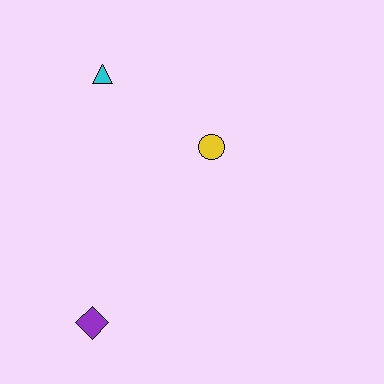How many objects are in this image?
There are 3 objects.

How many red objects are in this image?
There are no red objects.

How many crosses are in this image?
There are no crosses.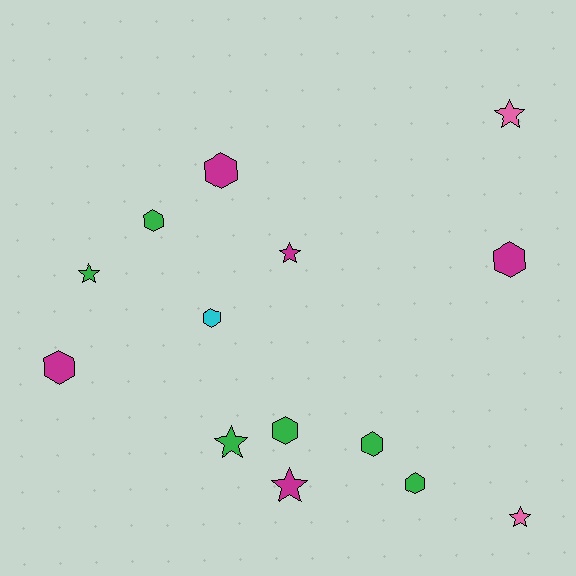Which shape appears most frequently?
Hexagon, with 8 objects.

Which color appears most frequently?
Green, with 6 objects.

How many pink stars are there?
There are 2 pink stars.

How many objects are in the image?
There are 14 objects.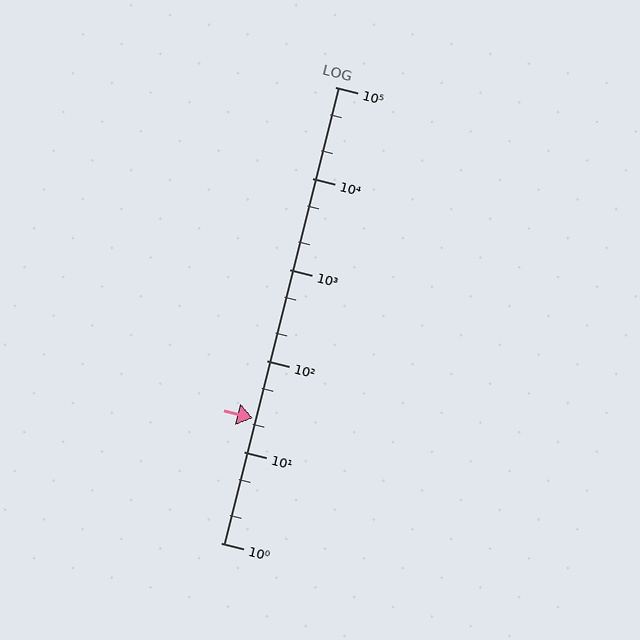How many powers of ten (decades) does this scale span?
The scale spans 5 decades, from 1 to 100000.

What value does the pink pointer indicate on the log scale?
The pointer indicates approximately 23.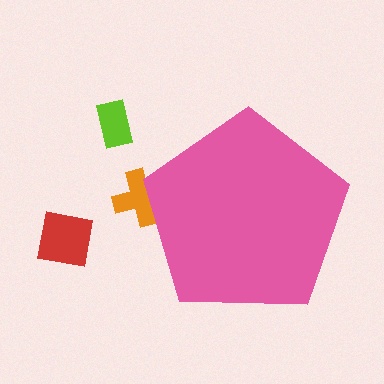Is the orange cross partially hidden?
Yes, the orange cross is partially hidden behind the pink pentagon.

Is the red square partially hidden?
No, the red square is fully visible.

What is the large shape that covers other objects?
A pink pentagon.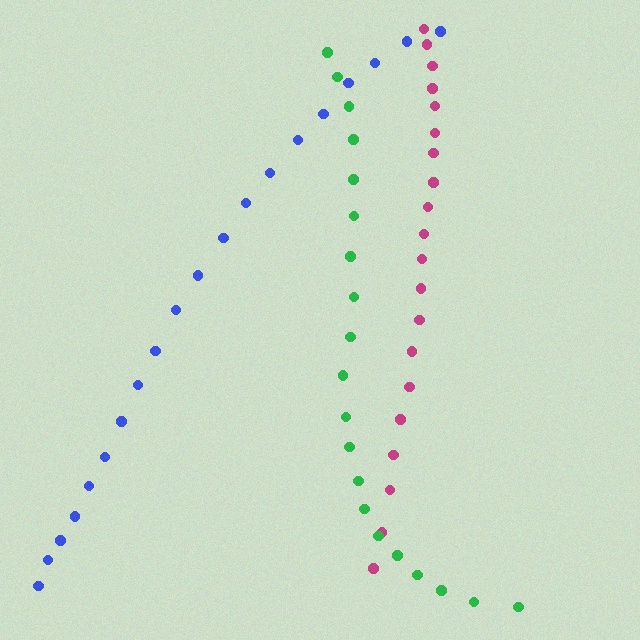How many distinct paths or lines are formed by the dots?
There are 3 distinct paths.